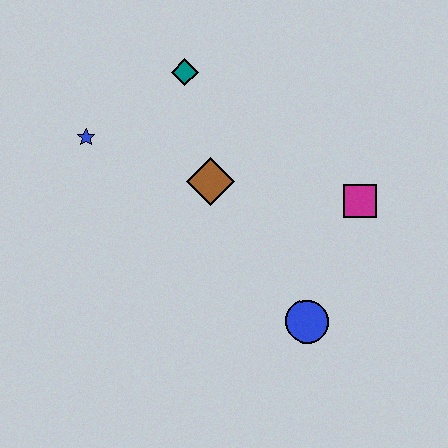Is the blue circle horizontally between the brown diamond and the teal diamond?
No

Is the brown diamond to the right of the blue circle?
No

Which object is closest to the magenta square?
The blue circle is closest to the magenta square.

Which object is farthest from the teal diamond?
The blue circle is farthest from the teal diamond.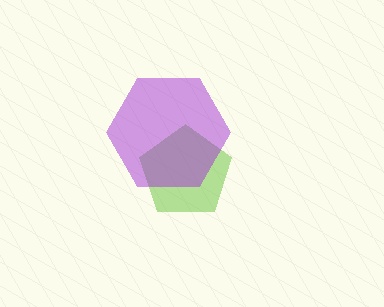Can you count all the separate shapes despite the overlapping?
Yes, there are 2 separate shapes.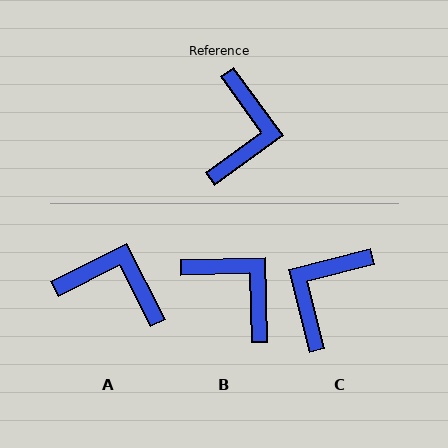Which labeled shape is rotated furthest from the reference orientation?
C, about 158 degrees away.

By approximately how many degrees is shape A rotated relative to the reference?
Approximately 81 degrees counter-clockwise.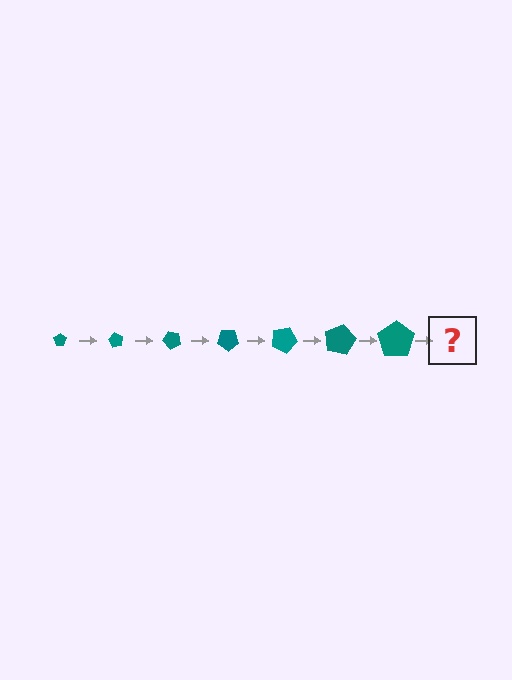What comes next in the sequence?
The next element should be a pentagon, larger than the previous one and rotated 420 degrees from the start.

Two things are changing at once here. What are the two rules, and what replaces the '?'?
The two rules are that the pentagon grows larger each step and it rotates 60 degrees each step. The '?' should be a pentagon, larger than the previous one and rotated 420 degrees from the start.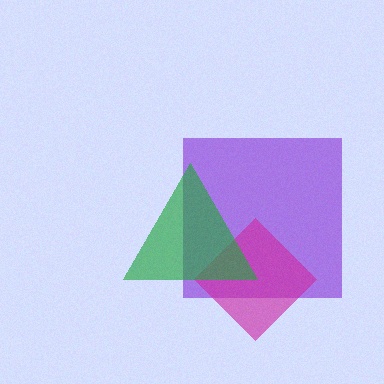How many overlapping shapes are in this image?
There are 3 overlapping shapes in the image.